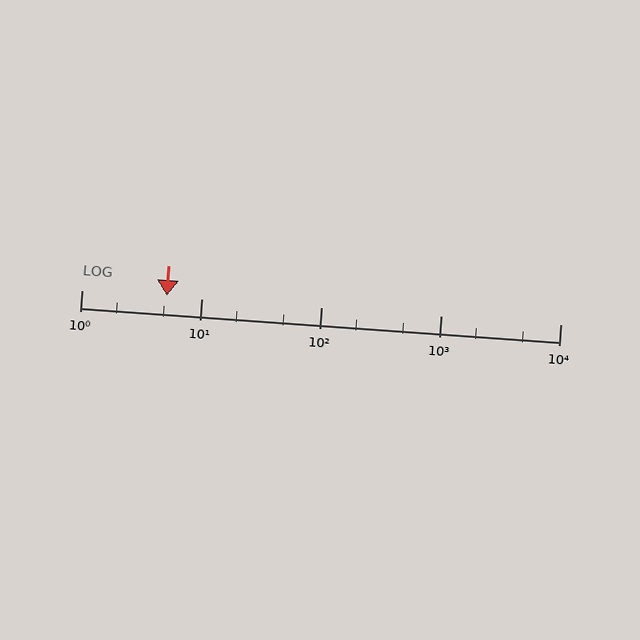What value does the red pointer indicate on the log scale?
The pointer indicates approximately 5.2.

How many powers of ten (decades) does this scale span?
The scale spans 4 decades, from 1 to 10000.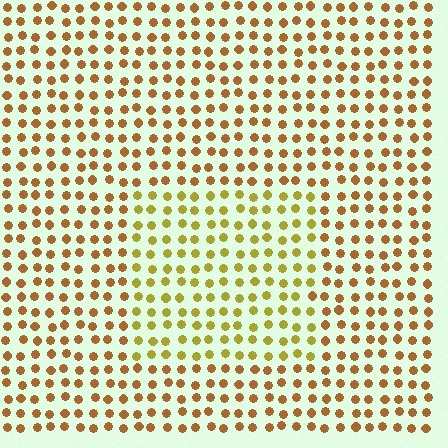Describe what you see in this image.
The image is filled with small brown elements in a uniform arrangement. A rectangle-shaped region is visible where the elements are tinted to a slightly different hue, forming a subtle color boundary.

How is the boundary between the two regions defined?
The boundary is defined purely by a slight shift in hue (about 31 degrees). Spacing, size, and orientation are identical on both sides.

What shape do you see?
I see a rectangle.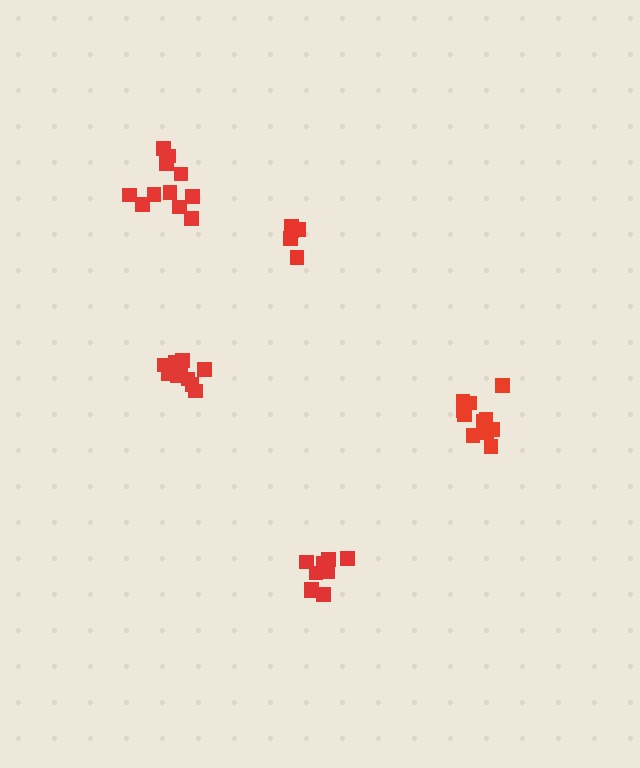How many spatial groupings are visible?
There are 5 spatial groupings.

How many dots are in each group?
Group 1: 5 dots, Group 2: 9 dots, Group 3: 11 dots, Group 4: 11 dots, Group 5: 11 dots (47 total).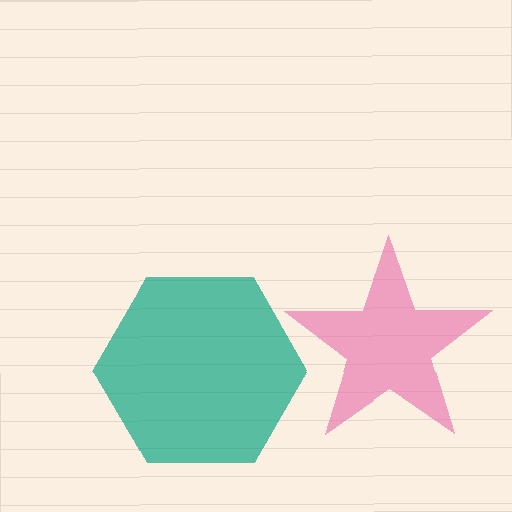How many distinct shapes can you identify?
There are 2 distinct shapes: a pink star, a teal hexagon.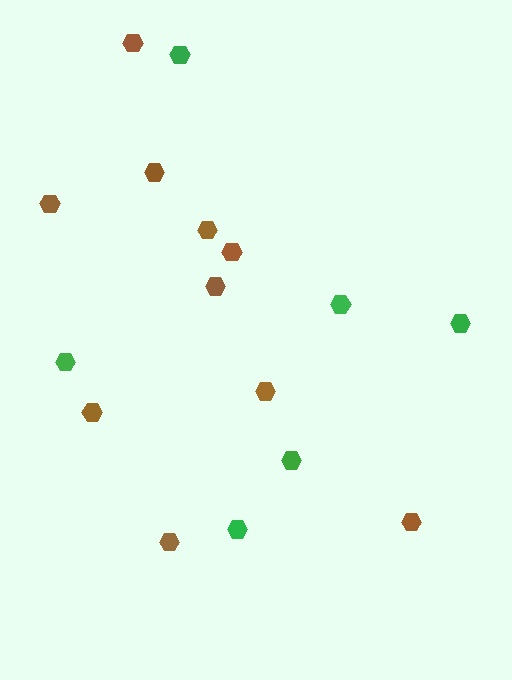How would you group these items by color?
There are 2 groups: one group of green hexagons (6) and one group of brown hexagons (10).